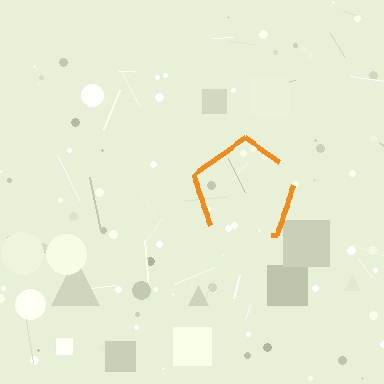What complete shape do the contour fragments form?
The contour fragments form a pentagon.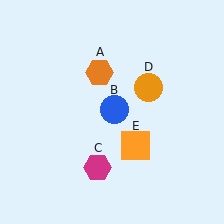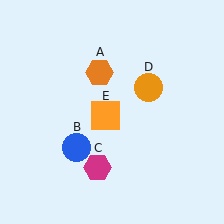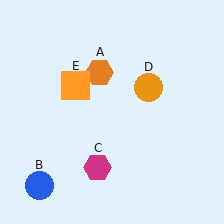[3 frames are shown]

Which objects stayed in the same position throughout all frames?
Orange hexagon (object A) and magenta hexagon (object C) and orange circle (object D) remained stationary.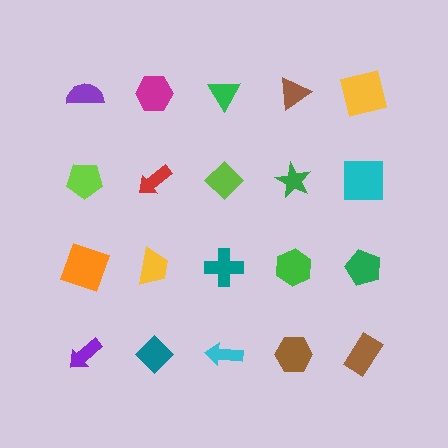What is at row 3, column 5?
A green pentagon.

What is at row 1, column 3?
A green triangle.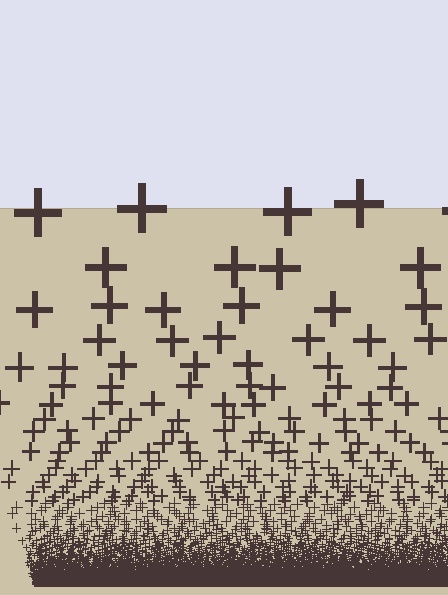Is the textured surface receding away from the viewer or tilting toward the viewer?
The surface appears to tilt toward the viewer. Texture elements get larger and sparser toward the top.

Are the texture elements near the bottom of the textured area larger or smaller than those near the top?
Smaller. The gradient is inverted — elements near the bottom are smaller and denser.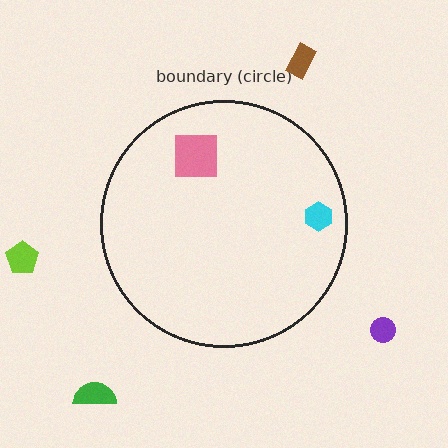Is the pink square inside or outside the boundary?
Inside.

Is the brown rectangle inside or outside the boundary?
Outside.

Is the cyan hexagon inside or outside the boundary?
Inside.